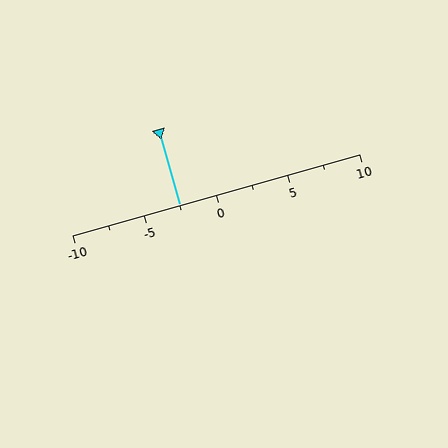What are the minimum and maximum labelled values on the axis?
The axis runs from -10 to 10.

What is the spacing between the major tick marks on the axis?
The major ticks are spaced 5 apart.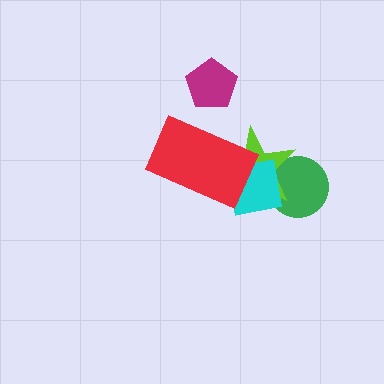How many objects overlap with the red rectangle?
2 objects overlap with the red rectangle.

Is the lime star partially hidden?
Yes, it is partially covered by another shape.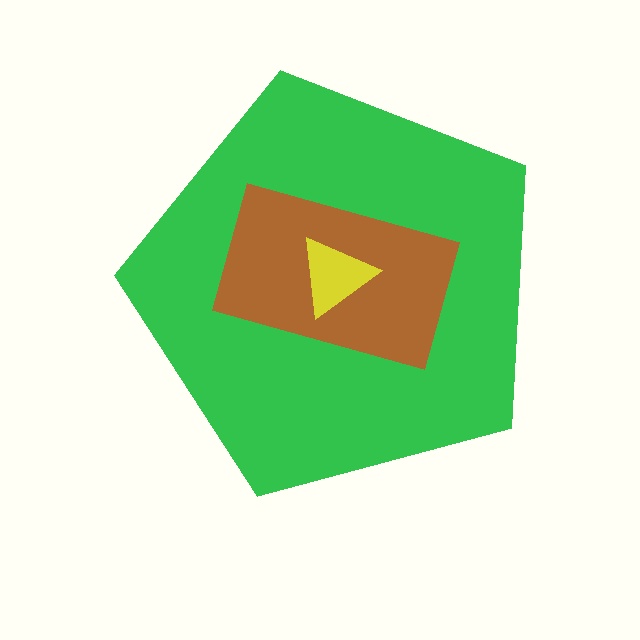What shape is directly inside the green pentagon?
The brown rectangle.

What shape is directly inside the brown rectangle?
The yellow triangle.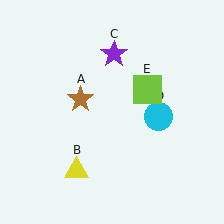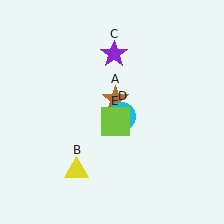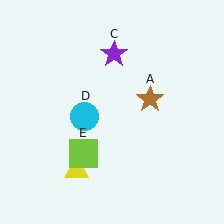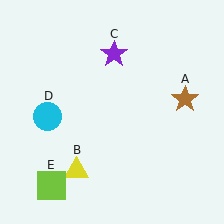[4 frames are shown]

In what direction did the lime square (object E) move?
The lime square (object E) moved down and to the left.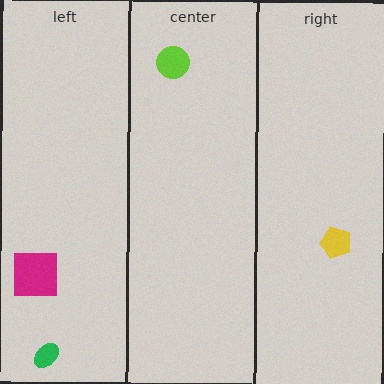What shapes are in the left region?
The magenta square, the green ellipse.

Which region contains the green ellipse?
The left region.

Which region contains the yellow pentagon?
The right region.